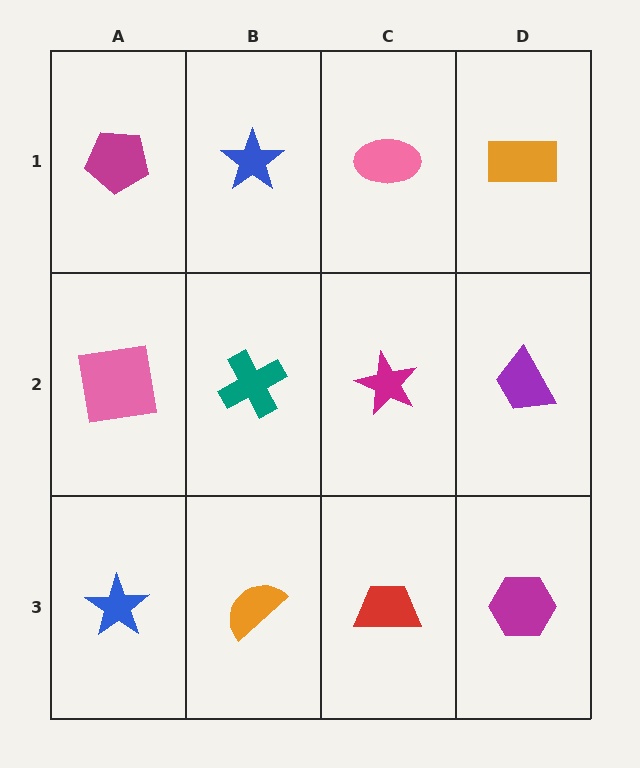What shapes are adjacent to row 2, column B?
A blue star (row 1, column B), an orange semicircle (row 3, column B), a pink square (row 2, column A), a magenta star (row 2, column C).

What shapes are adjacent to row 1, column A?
A pink square (row 2, column A), a blue star (row 1, column B).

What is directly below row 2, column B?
An orange semicircle.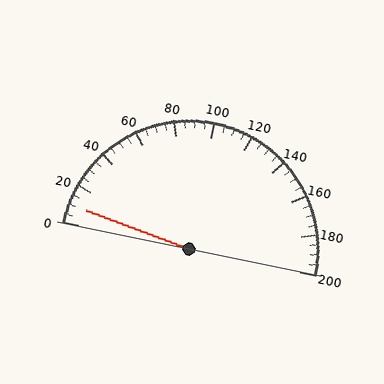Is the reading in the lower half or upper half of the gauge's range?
The reading is in the lower half of the range (0 to 200).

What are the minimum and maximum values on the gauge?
The gauge ranges from 0 to 200.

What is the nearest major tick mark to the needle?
The nearest major tick mark is 0.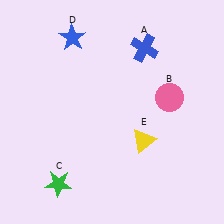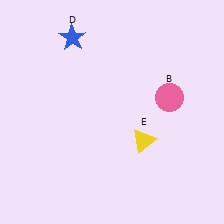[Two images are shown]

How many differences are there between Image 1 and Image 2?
There are 2 differences between the two images.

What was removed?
The blue cross (A), the green star (C) were removed in Image 2.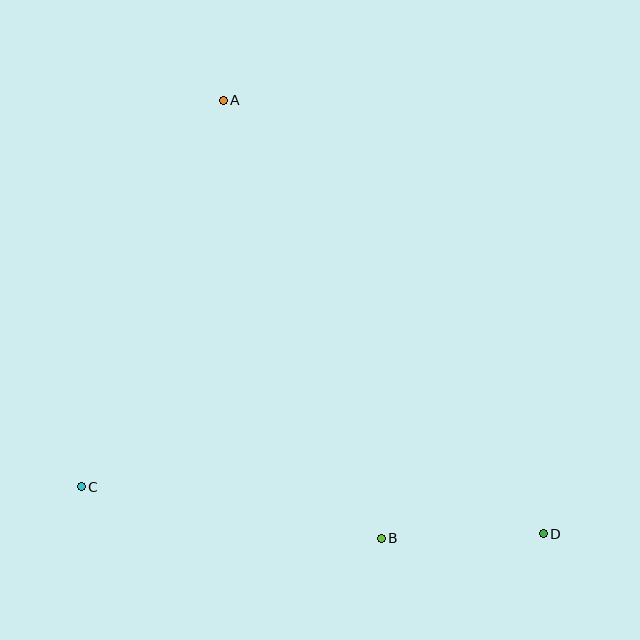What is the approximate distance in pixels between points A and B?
The distance between A and B is approximately 465 pixels.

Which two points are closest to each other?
Points B and D are closest to each other.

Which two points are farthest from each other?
Points A and D are farthest from each other.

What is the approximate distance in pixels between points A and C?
The distance between A and C is approximately 411 pixels.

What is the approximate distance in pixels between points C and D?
The distance between C and D is approximately 464 pixels.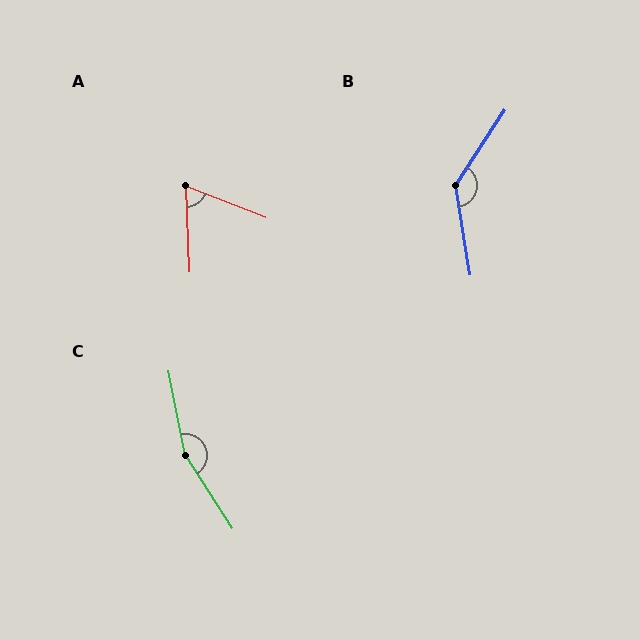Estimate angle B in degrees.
Approximately 138 degrees.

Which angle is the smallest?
A, at approximately 66 degrees.